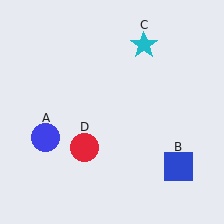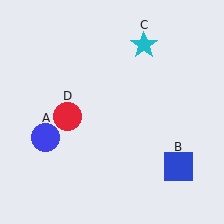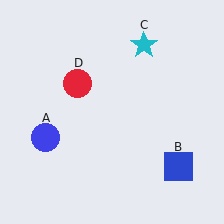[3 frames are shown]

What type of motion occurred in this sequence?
The red circle (object D) rotated clockwise around the center of the scene.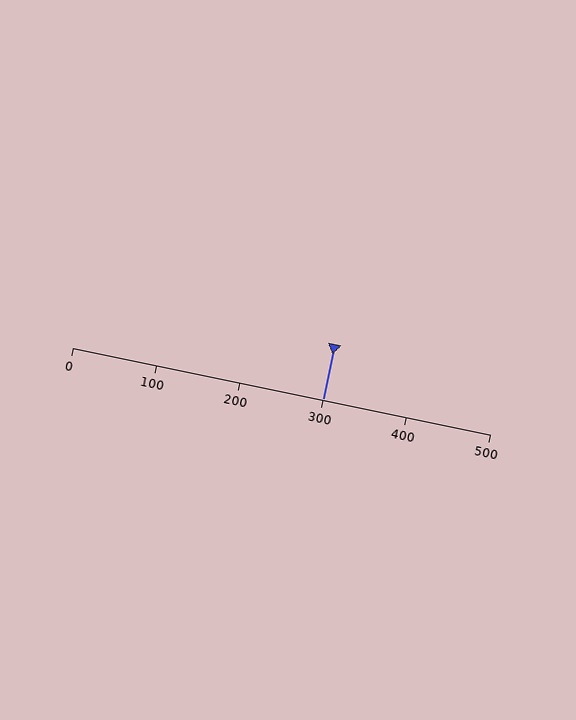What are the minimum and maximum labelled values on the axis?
The axis runs from 0 to 500.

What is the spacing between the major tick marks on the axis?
The major ticks are spaced 100 apart.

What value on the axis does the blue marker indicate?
The marker indicates approximately 300.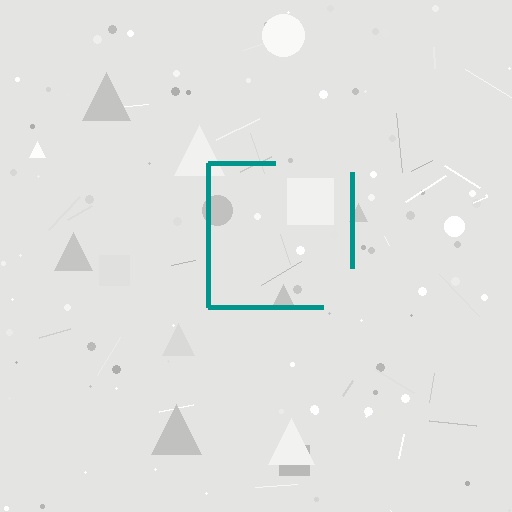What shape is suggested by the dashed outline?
The dashed outline suggests a square.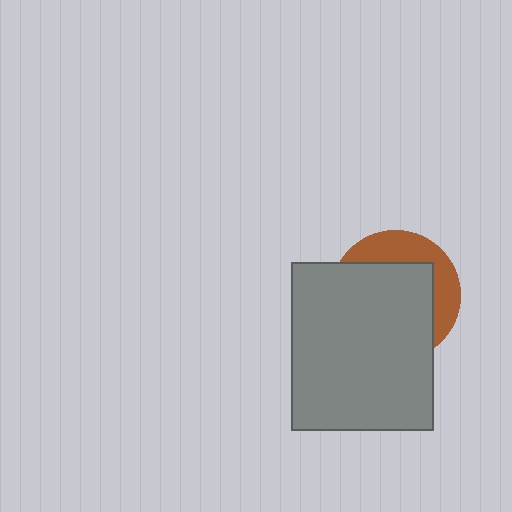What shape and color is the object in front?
The object in front is a gray rectangle.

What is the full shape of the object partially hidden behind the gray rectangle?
The partially hidden object is a brown circle.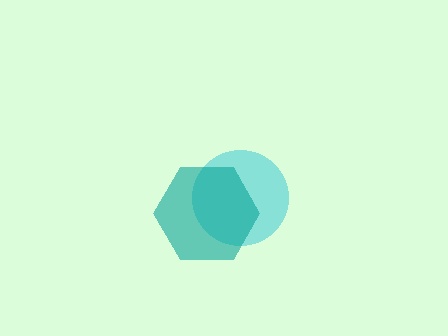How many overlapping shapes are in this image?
There are 2 overlapping shapes in the image.